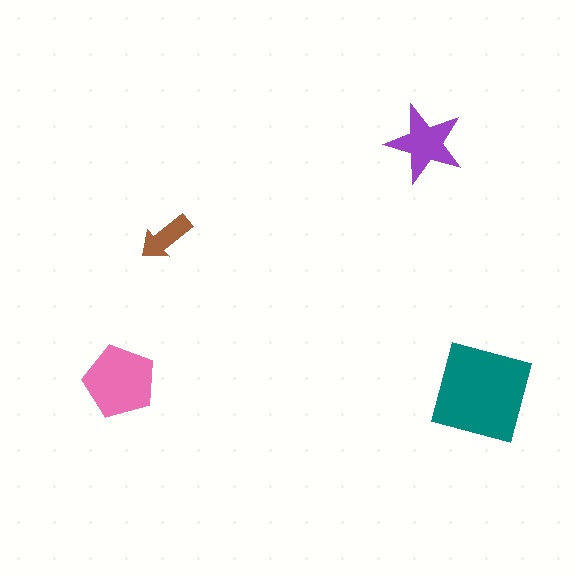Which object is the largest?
The teal square.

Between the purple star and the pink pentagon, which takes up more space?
The pink pentagon.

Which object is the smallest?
The brown arrow.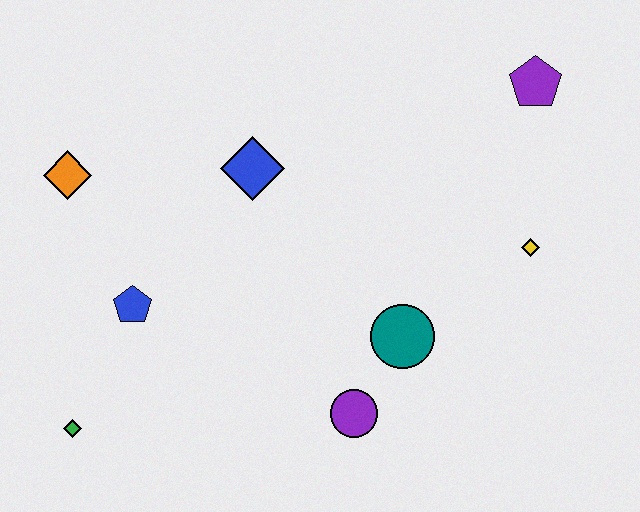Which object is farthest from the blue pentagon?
The purple pentagon is farthest from the blue pentagon.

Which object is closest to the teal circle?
The purple circle is closest to the teal circle.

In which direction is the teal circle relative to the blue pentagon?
The teal circle is to the right of the blue pentagon.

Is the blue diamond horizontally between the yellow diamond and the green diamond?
Yes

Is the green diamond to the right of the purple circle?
No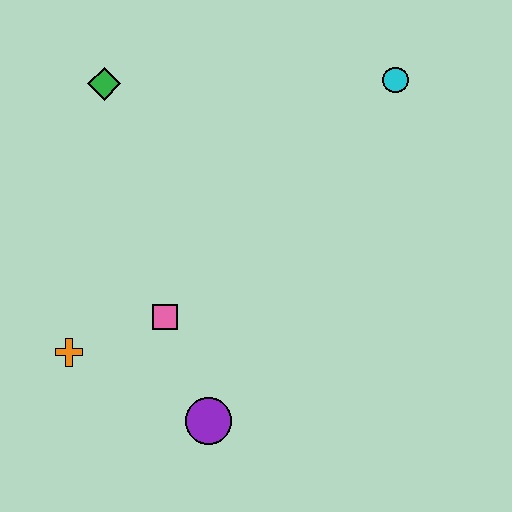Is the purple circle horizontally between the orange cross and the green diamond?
No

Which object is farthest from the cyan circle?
The orange cross is farthest from the cyan circle.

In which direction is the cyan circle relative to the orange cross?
The cyan circle is to the right of the orange cross.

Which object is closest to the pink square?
The orange cross is closest to the pink square.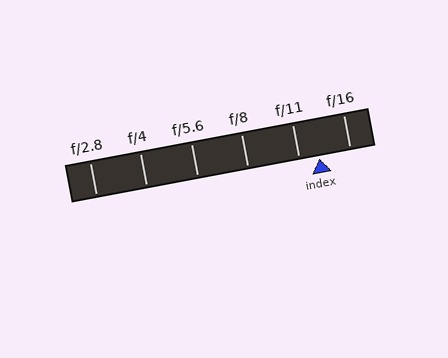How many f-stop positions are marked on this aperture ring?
There are 6 f-stop positions marked.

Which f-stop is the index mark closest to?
The index mark is closest to f/11.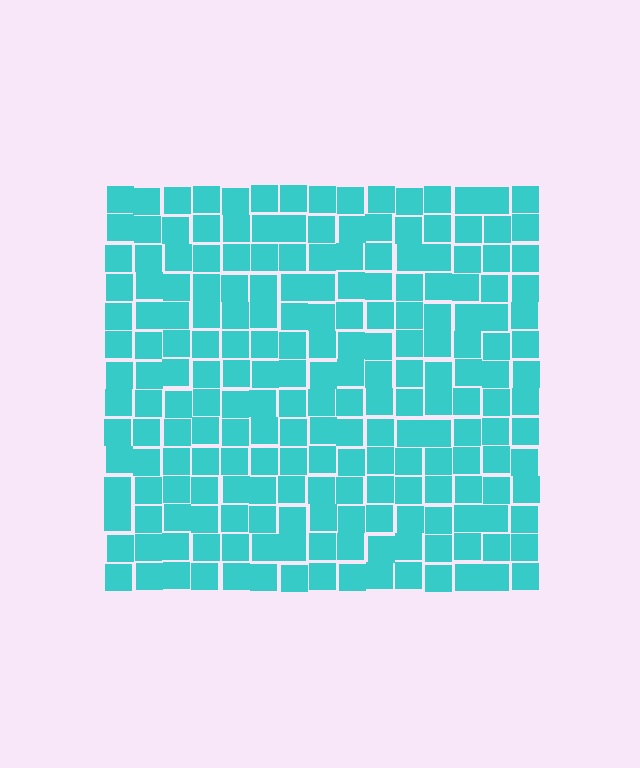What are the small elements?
The small elements are squares.